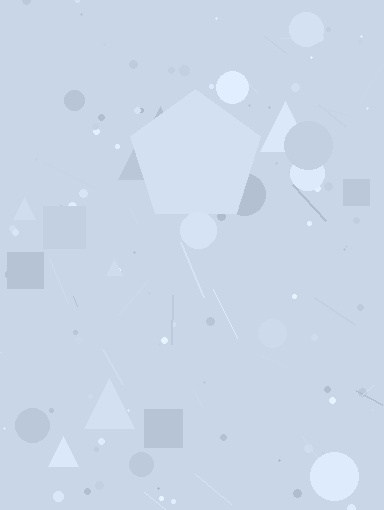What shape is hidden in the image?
A pentagon is hidden in the image.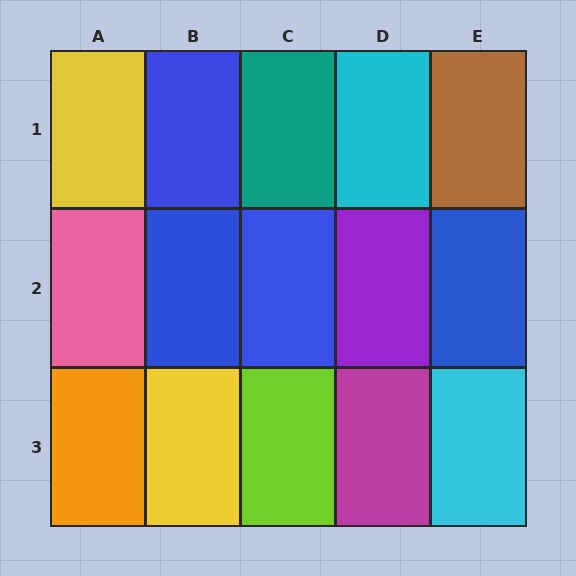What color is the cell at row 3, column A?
Orange.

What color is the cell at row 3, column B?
Yellow.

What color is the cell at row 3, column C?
Lime.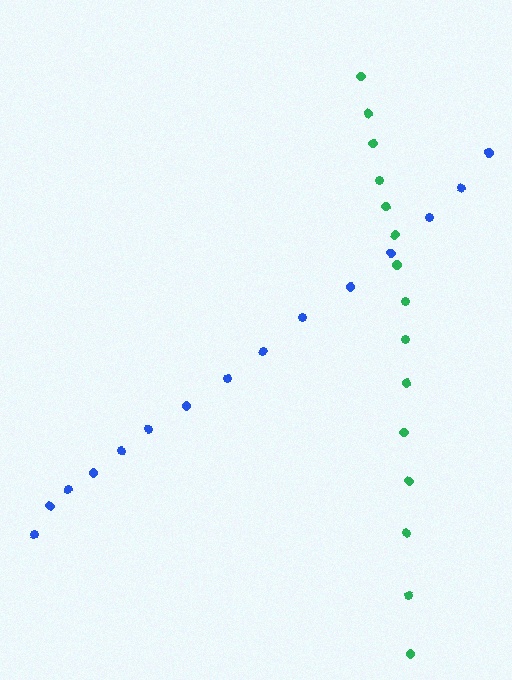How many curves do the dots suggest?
There are 2 distinct paths.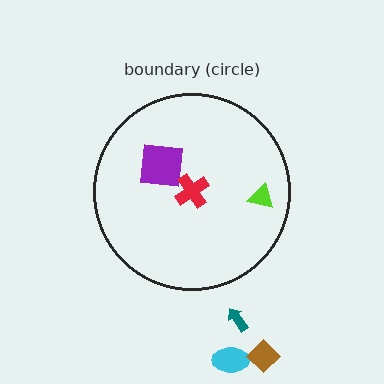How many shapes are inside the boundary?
3 inside, 3 outside.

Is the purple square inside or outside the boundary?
Inside.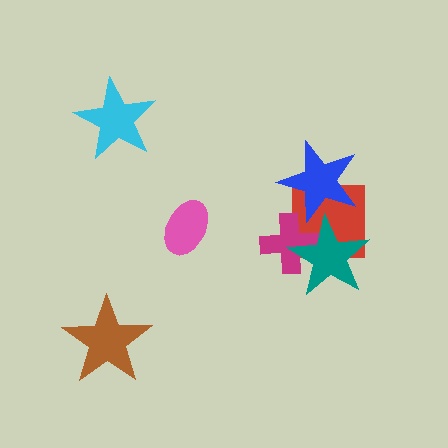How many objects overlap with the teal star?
3 objects overlap with the teal star.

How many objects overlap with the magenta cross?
2 objects overlap with the magenta cross.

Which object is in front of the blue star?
The teal star is in front of the blue star.